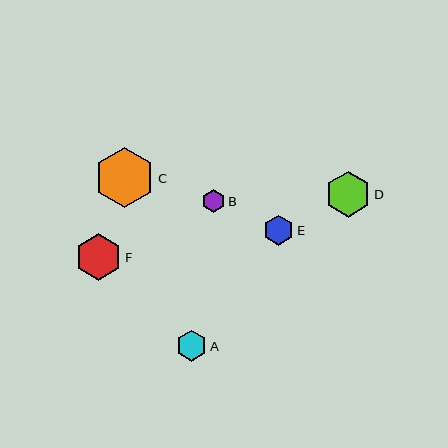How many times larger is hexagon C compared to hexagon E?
Hexagon C is approximately 2.0 times the size of hexagon E.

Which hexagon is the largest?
Hexagon C is the largest with a size of approximately 60 pixels.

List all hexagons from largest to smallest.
From largest to smallest: C, F, D, A, E, B.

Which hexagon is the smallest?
Hexagon B is the smallest with a size of approximately 23 pixels.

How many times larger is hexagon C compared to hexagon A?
Hexagon C is approximately 1.9 times the size of hexagon A.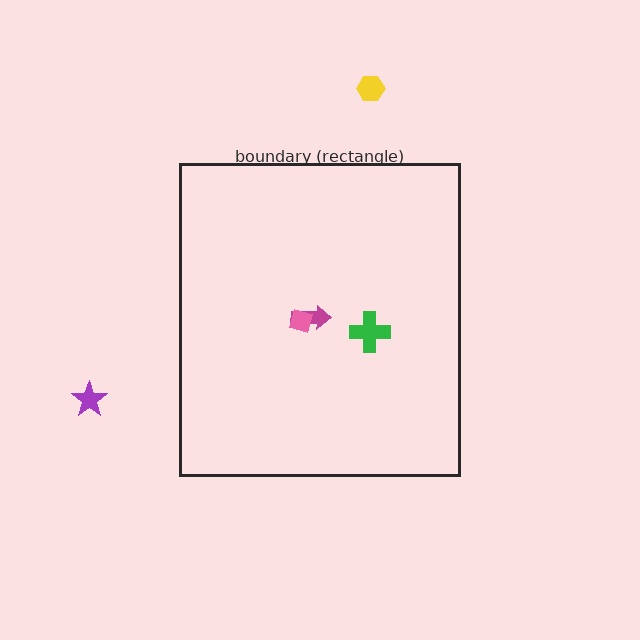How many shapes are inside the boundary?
3 inside, 2 outside.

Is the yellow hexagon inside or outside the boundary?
Outside.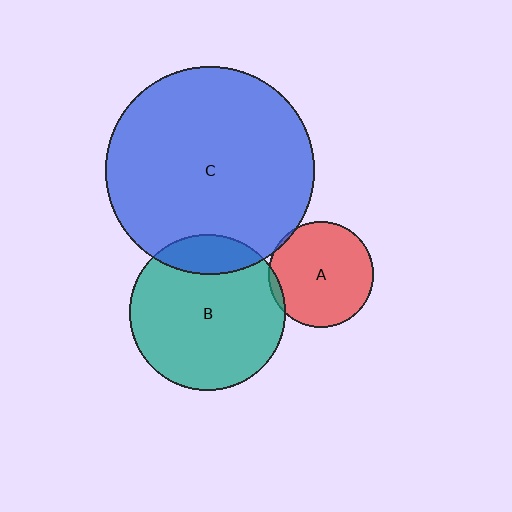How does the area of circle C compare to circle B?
Approximately 1.8 times.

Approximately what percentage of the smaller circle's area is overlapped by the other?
Approximately 5%.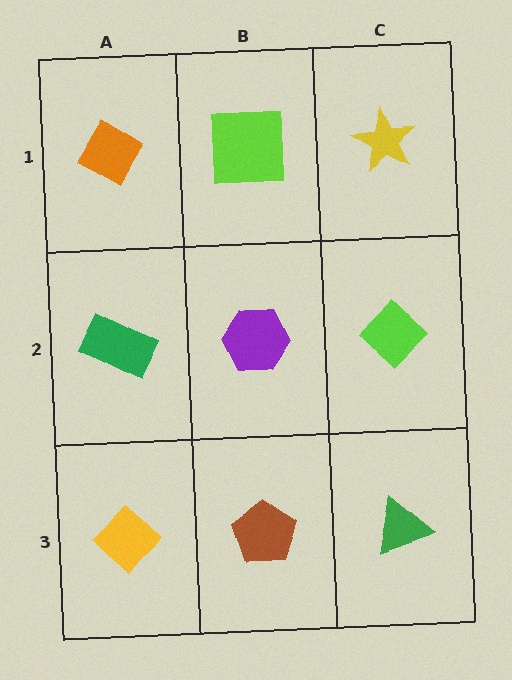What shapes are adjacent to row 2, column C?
A yellow star (row 1, column C), a green triangle (row 3, column C), a purple hexagon (row 2, column B).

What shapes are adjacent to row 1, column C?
A lime diamond (row 2, column C), a lime square (row 1, column B).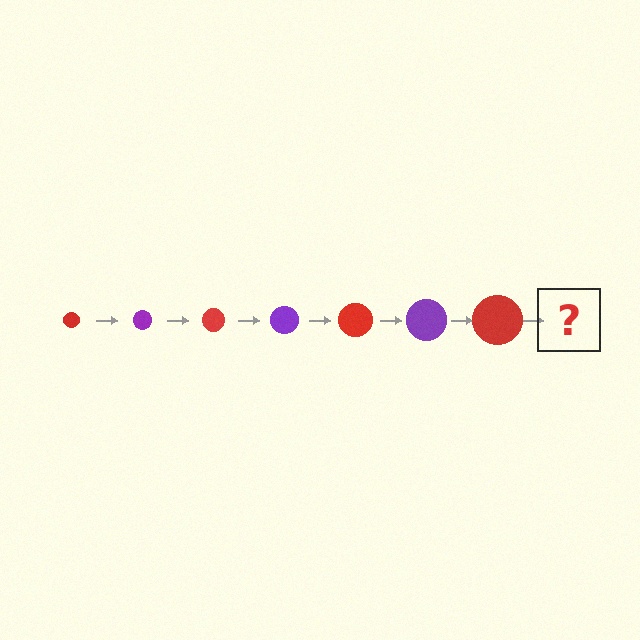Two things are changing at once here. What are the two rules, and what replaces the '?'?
The two rules are that the circle grows larger each step and the color cycles through red and purple. The '?' should be a purple circle, larger than the previous one.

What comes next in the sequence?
The next element should be a purple circle, larger than the previous one.